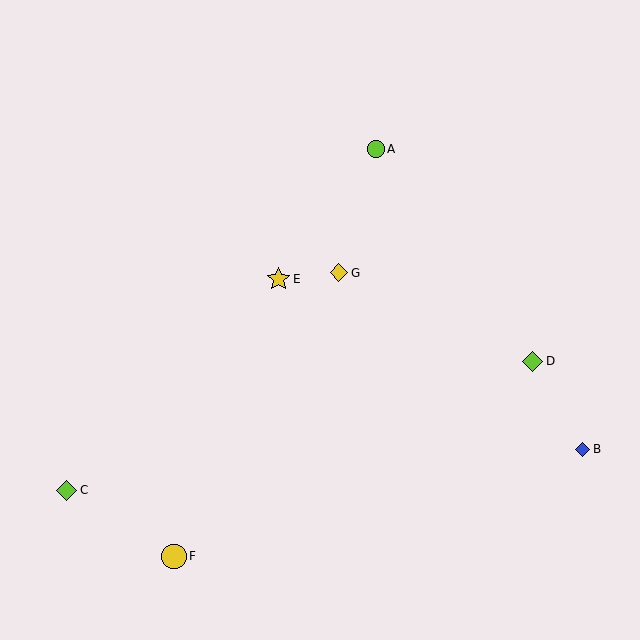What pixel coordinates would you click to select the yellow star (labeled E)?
Click at (279, 279) to select the yellow star E.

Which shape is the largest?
The yellow circle (labeled F) is the largest.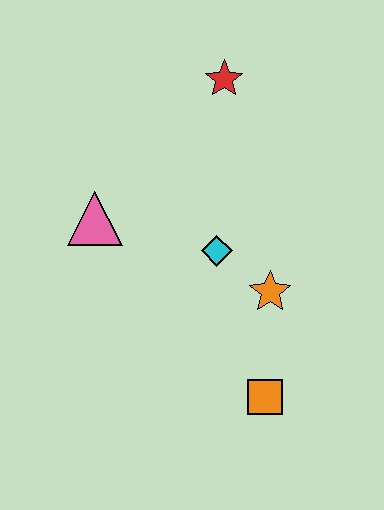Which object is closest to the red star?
The cyan diamond is closest to the red star.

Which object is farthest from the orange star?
The red star is farthest from the orange star.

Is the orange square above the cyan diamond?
No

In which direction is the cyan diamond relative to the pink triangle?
The cyan diamond is to the right of the pink triangle.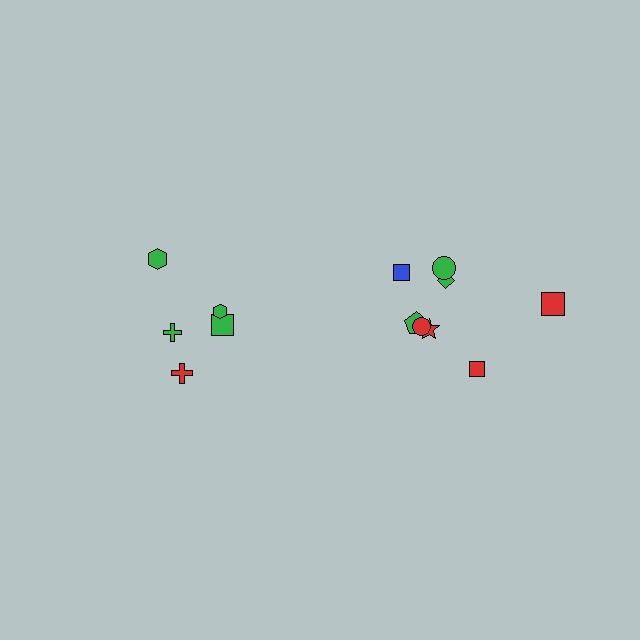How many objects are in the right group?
There are 8 objects.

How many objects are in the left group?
There are 5 objects.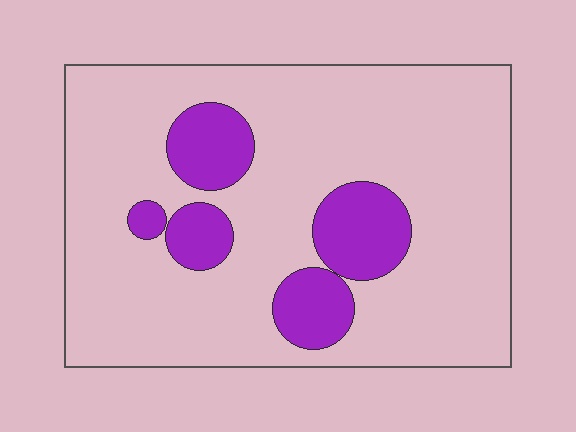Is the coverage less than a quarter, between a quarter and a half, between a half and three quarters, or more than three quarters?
Less than a quarter.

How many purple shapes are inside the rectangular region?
5.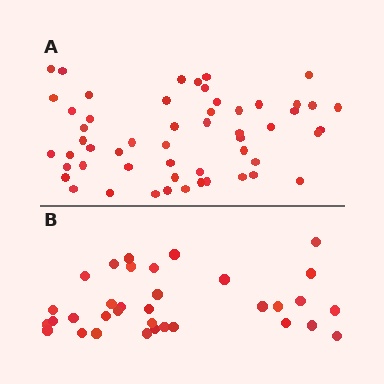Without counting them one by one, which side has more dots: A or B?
Region A (the top region) has more dots.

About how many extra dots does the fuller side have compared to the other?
Region A has approximately 20 more dots than region B.